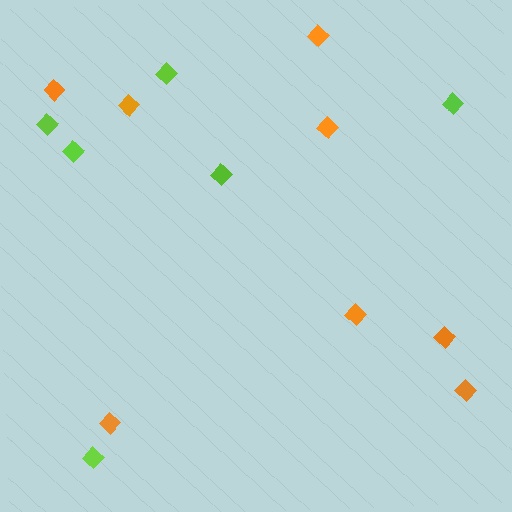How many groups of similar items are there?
There are 2 groups: one group of orange diamonds (8) and one group of lime diamonds (6).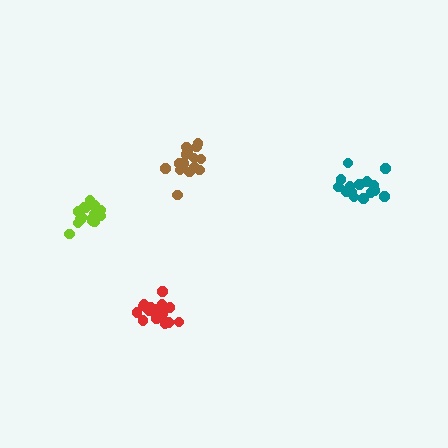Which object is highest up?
The brown cluster is topmost.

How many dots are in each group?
Group 1: 15 dots, Group 2: 16 dots, Group 3: 16 dots, Group 4: 16 dots (63 total).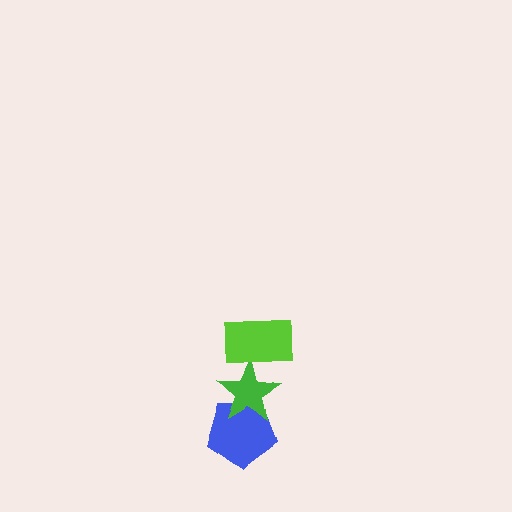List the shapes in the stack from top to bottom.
From top to bottom: the lime rectangle, the green star, the blue pentagon.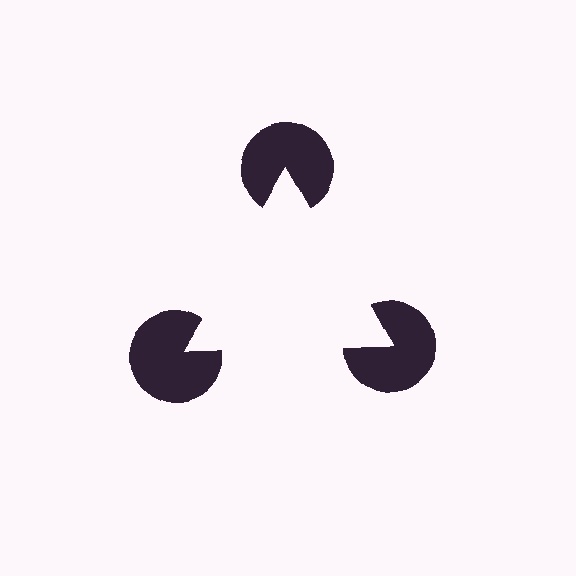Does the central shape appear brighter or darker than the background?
It typically appears slightly brighter than the background, even though no actual brightness change is drawn.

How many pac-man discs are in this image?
There are 3 — one at each vertex of the illusory triangle.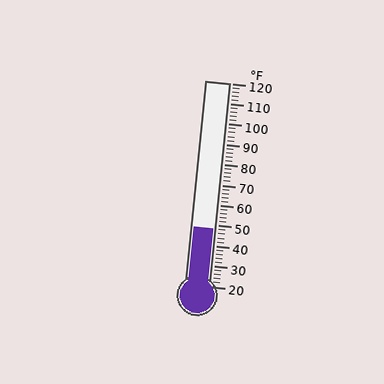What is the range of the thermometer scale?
The thermometer scale ranges from 20°F to 120°F.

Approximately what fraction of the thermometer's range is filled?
The thermometer is filled to approximately 30% of its range.